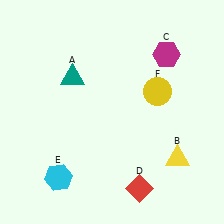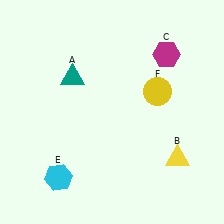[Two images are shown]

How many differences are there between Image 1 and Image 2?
There is 1 difference between the two images.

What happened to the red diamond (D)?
The red diamond (D) was removed in Image 2. It was in the bottom-right area of Image 1.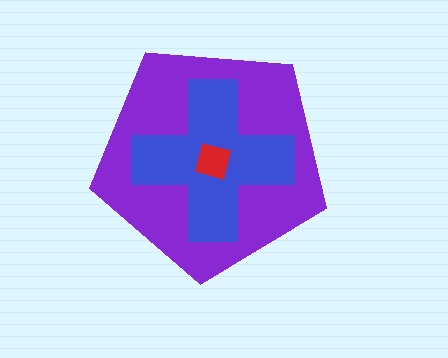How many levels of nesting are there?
3.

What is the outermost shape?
The purple pentagon.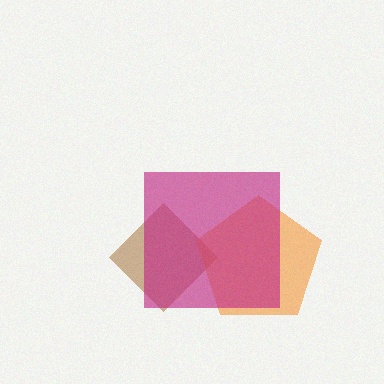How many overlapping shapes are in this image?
There are 3 overlapping shapes in the image.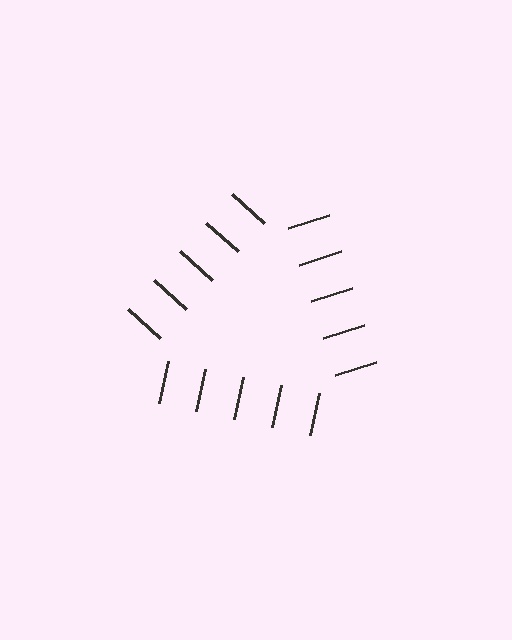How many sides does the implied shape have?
3 sides — the line-ends trace a triangle.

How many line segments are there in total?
15 — 5 along each of the 3 edges.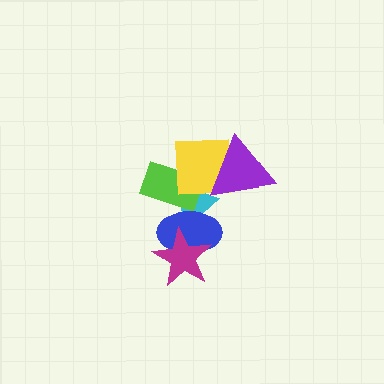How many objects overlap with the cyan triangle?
4 objects overlap with the cyan triangle.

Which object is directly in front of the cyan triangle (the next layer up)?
The lime rectangle is directly in front of the cyan triangle.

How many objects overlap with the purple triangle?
2 objects overlap with the purple triangle.